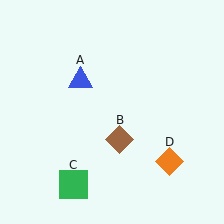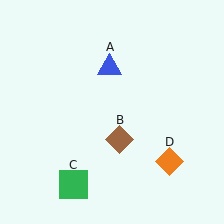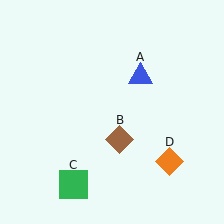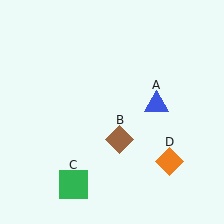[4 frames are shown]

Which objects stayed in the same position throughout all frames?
Brown diamond (object B) and green square (object C) and orange diamond (object D) remained stationary.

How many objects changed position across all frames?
1 object changed position: blue triangle (object A).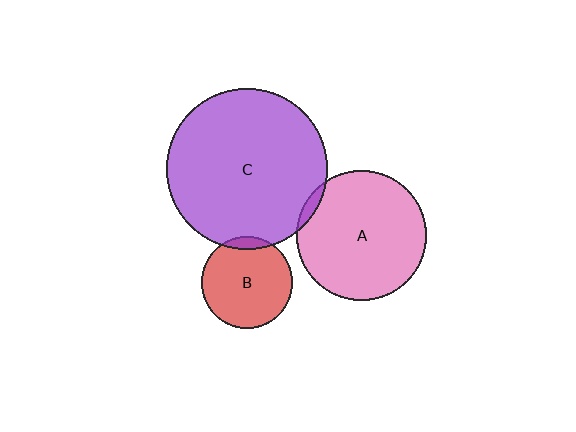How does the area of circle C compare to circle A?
Approximately 1.5 times.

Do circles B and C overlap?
Yes.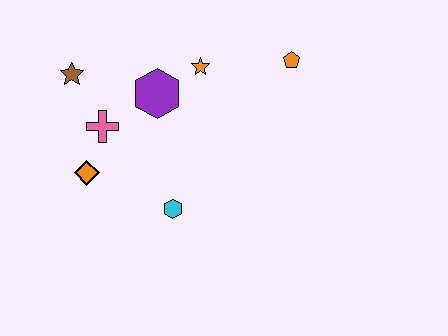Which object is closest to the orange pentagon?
The orange star is closest to the orange pentagon.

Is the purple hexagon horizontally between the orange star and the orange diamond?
Yes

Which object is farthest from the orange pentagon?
The orange diamond is farthest from the orange pentagon.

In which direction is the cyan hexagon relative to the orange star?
The cyan hexagon is below the orange star.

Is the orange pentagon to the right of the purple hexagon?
Yes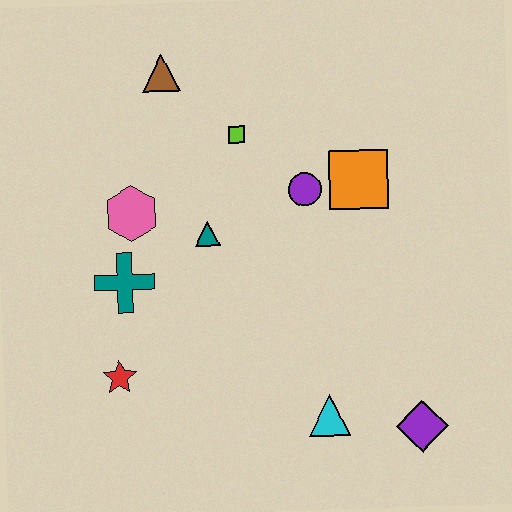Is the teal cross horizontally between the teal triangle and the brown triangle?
No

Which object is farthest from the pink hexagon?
The purple diamond is farthest from the pink hexagon.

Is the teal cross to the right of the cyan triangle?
No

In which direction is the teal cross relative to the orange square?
The teal cross is to the left of the orange square.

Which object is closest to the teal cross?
The pink hexagon is closest to the teal cross.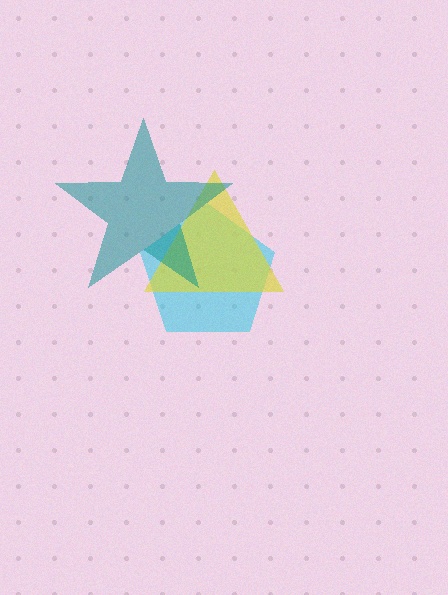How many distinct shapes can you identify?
There are 3 distinct shapes: a cyan pentagon, a yellow triangle, a teal star.